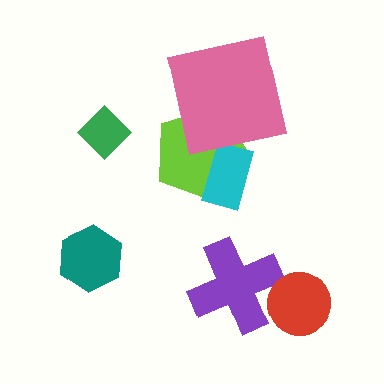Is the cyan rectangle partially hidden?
No, no other shape covers it.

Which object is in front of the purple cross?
The red circle is in front of the purple cross.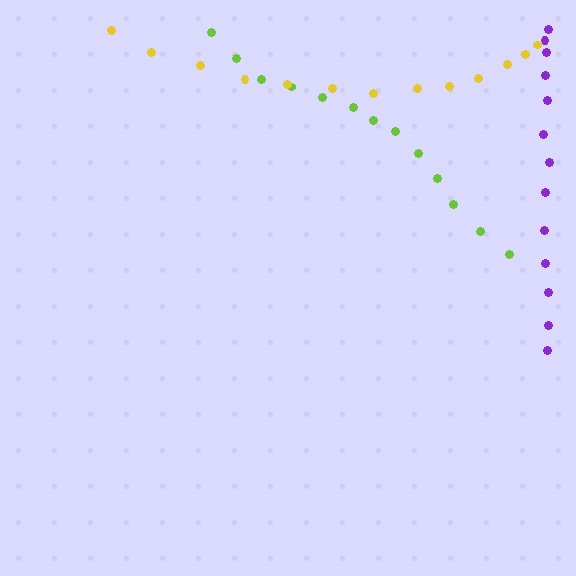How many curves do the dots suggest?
There are 3 distinct paths.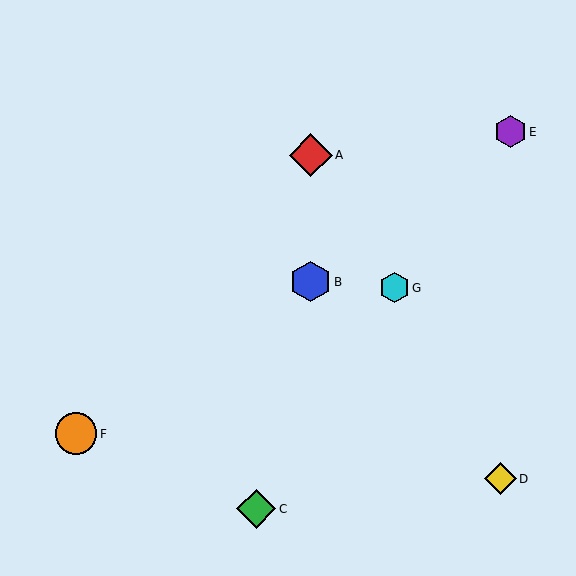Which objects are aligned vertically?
Objects A, B are aligned vertically.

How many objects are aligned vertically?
2 objects (A, B) are aligned vertically.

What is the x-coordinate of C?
Object C is at x≈256.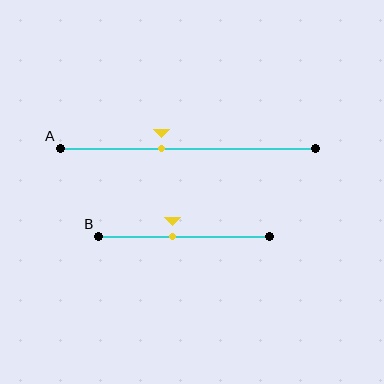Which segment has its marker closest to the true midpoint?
Segment B has its marker closest to the true midpoint.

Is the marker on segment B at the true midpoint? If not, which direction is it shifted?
No, the marker on segment B is shifted to the left by about 7% of the segment length.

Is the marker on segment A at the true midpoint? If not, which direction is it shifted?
No, the marker on segment A is shifted to the left by about 10% of the segment length.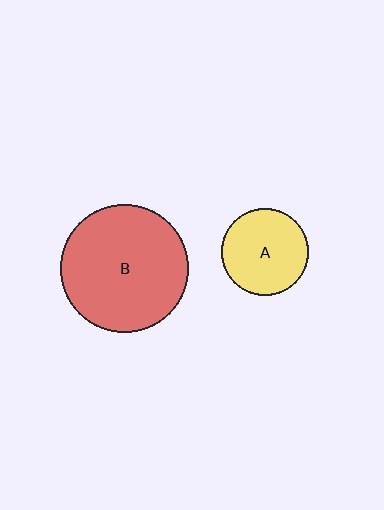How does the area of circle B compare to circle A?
Approximately 2.2 times.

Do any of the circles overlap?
No, none of the circles overlap.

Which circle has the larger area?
Circle B (red).